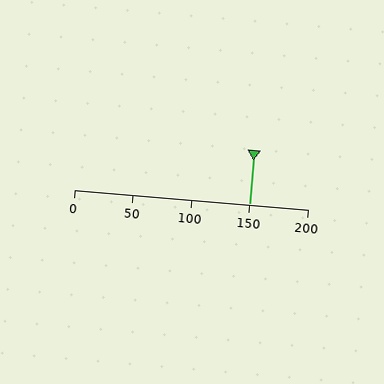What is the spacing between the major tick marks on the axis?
The major ticks are spaced 50 apart.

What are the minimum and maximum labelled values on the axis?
The axis runs from 0 to 200.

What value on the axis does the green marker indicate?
The marker indicates approximately 150.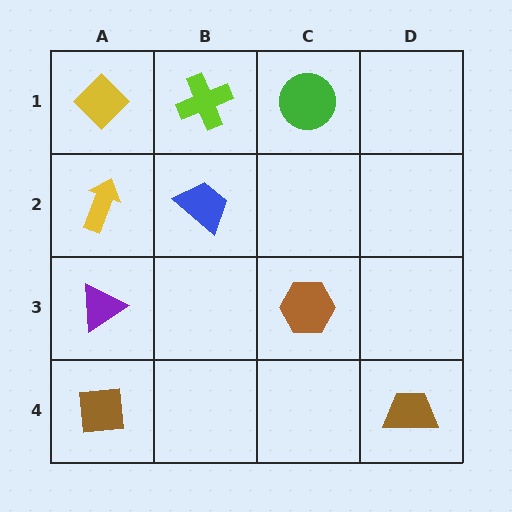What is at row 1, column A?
A yellow diamond.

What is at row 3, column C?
A brown hexagon.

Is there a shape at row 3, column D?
No, that cell is empty.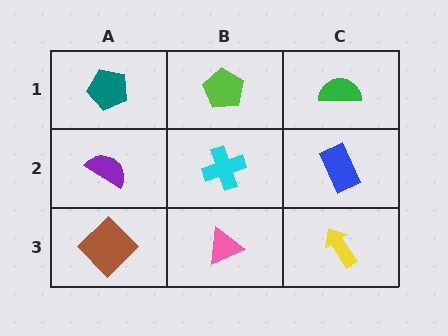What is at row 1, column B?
A lime pentagon.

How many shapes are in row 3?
3 shapes.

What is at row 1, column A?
A teal pentagon.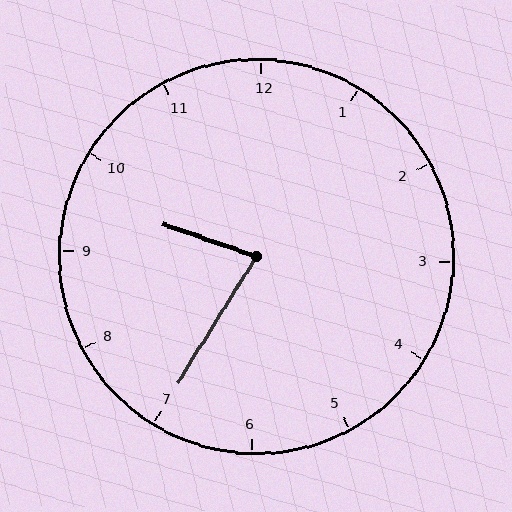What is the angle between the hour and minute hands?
Approximately 78 degrees.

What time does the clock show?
9:35.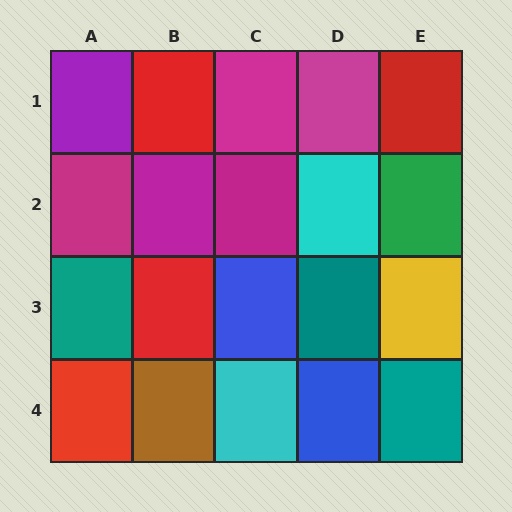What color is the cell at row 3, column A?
Teal.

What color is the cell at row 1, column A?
Purple.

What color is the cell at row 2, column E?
Green.